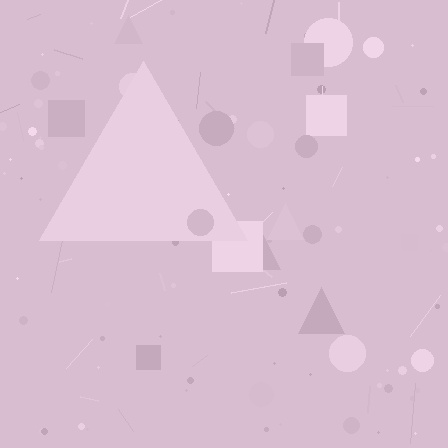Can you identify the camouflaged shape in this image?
The camouflaged shape is a triangle.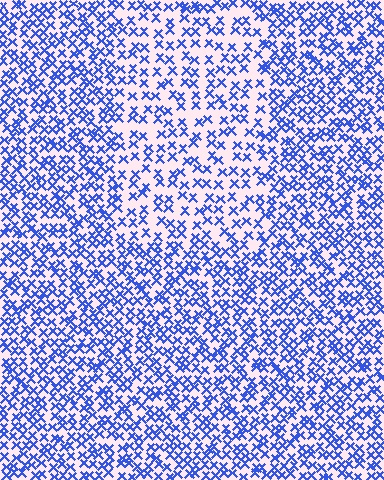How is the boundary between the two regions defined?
The boundary is defined by a change in element density (approximately 1.7x ratio). All elements are the same color, size, and shape.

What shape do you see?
I see a rectangle.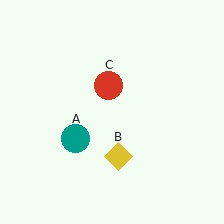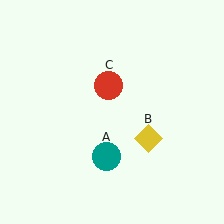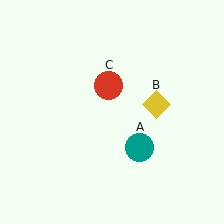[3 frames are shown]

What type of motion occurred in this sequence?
The teal circle (object A), yellow diamond (object B) rotated counterclockwise around the center of the scene.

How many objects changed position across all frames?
2 objects changed position: teal circle (object A), yellow diamond (object B).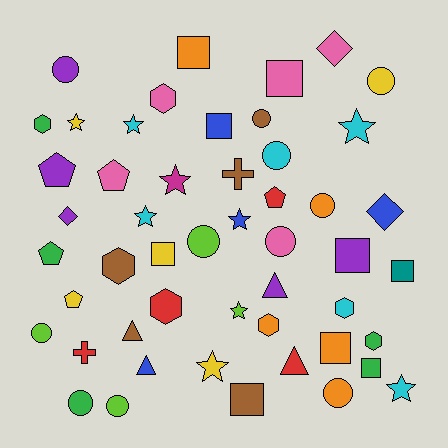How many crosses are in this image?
There are 2 crosses.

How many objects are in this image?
There are 50 objects.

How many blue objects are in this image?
There are 4 blue objects.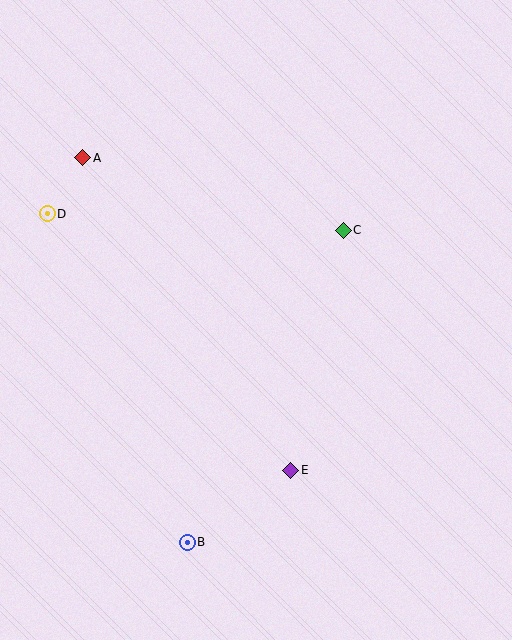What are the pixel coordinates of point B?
Point B is at (187, 542).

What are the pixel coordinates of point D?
Point D is at (47, 214).